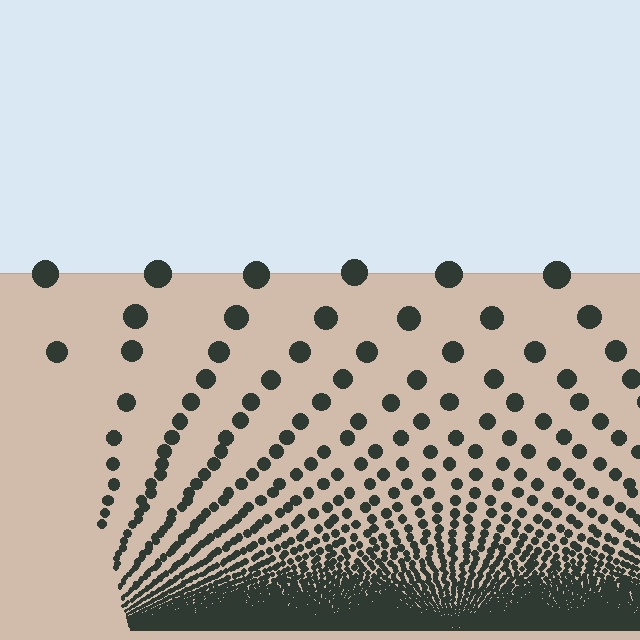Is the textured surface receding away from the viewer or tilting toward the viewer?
The surface appears to tilt toward the viewer. Texture elements get larger and sparser toward the top.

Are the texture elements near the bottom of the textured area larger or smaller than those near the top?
Smaller. The gradient is inverted — elements near the bottom are smaller and denser.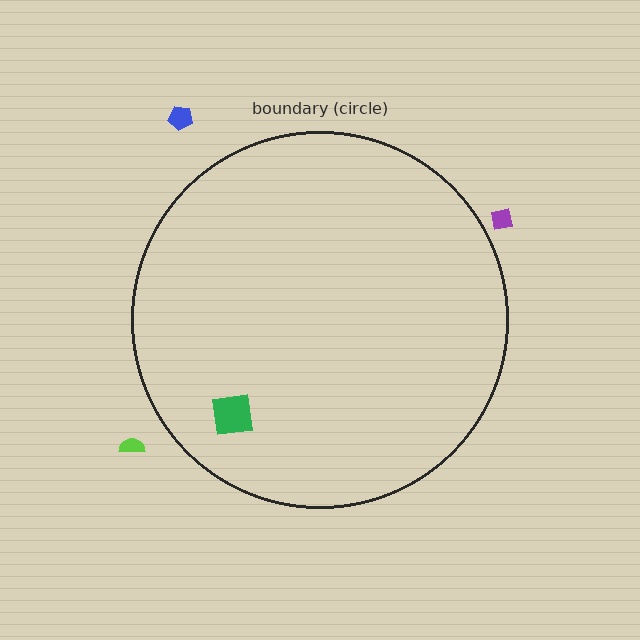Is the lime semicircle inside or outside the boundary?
Outside.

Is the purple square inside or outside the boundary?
Outside.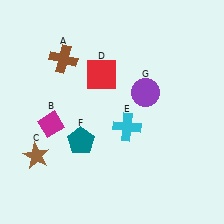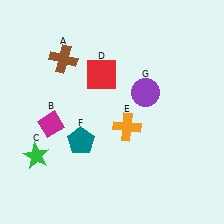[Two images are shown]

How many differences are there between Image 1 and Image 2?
There are 2 differences between the two images.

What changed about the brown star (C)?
In Image 1, C is brown. In Image 2, it changed to green.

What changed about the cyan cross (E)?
In Image 1, E is cyan. In Image 2, it changed to orange.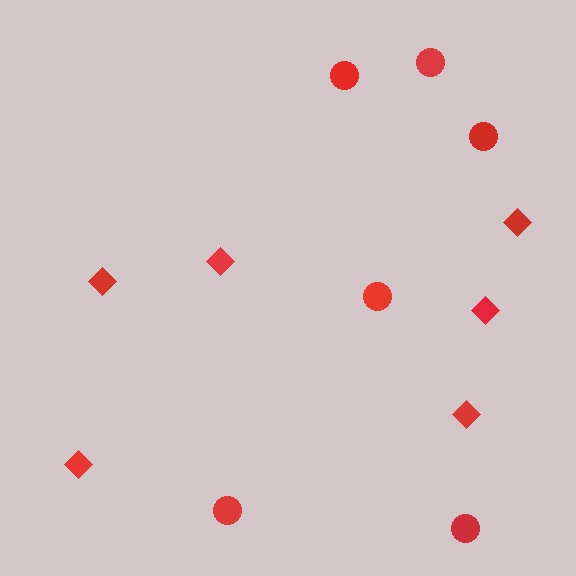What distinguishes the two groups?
There are 2 groups: one group of circles (6) and one group of diamonds (6).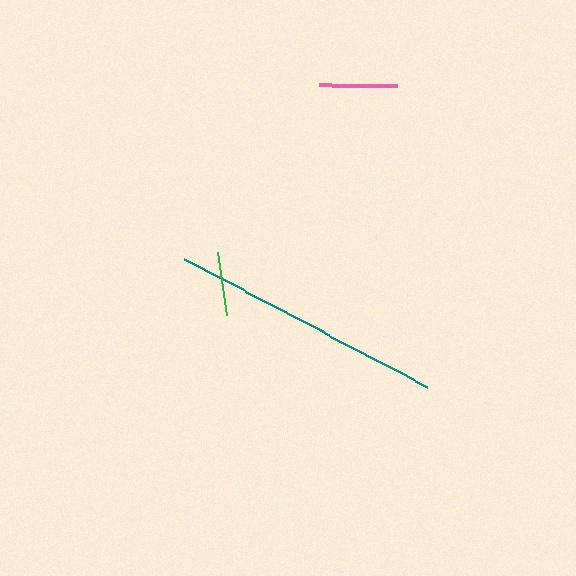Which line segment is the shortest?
The green line is the shortest at approximately 63 pixels.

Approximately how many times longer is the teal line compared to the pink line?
The teal line is approximately 3.5 times the length of the pink line.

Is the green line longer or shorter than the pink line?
The pink line is longer than the green line.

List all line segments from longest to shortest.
From longest to shortest: teal, pink, green.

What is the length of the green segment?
The green segment is approximately 63 pixels long.